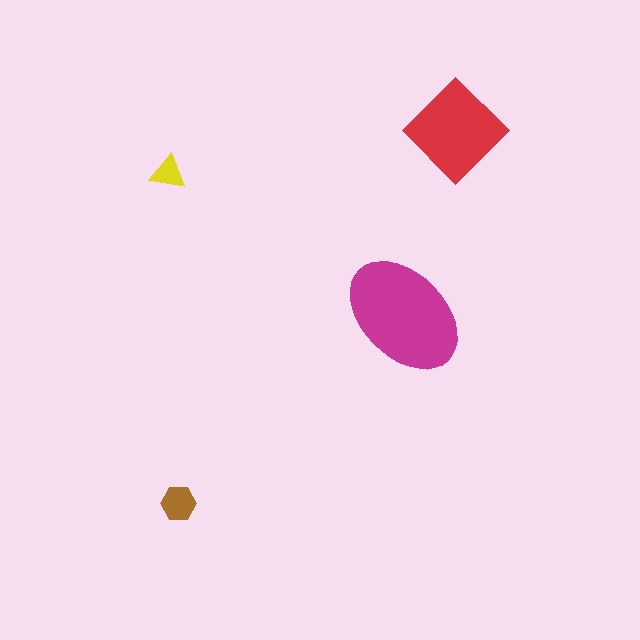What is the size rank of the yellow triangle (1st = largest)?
4th.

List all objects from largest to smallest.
The magenta ellipse, the red diamond, the brown hexagon, the yellow triangle.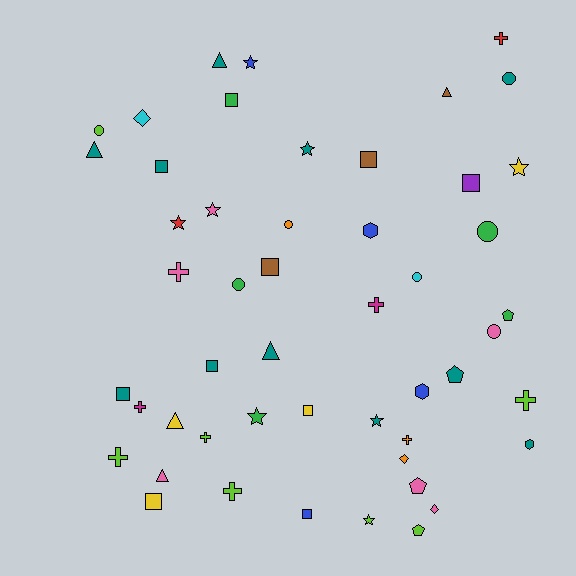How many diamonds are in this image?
There are 3 diamonds.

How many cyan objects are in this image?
There are 2 cyan objects.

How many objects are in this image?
There are 50 objects.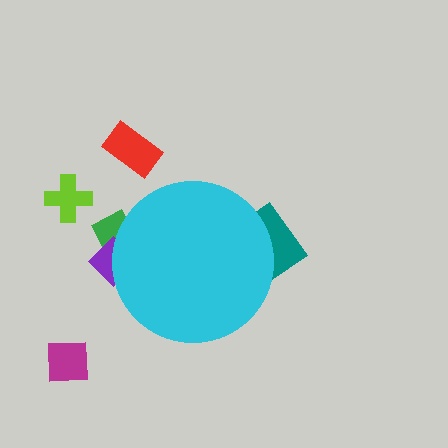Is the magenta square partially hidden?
No, the magenta square is fully visible.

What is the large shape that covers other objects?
A cyan circle.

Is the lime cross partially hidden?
No, the lime cross is fully visible.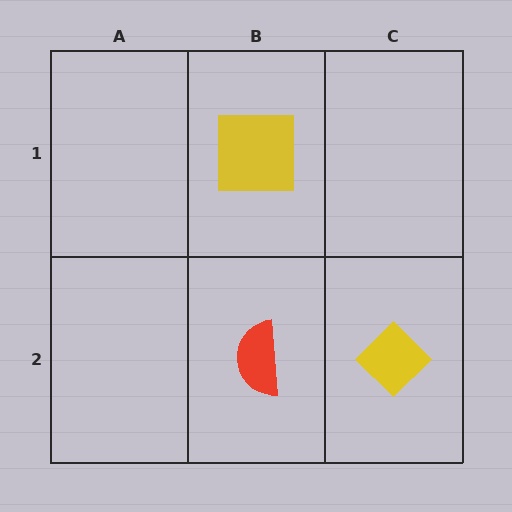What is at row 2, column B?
A red semicircle.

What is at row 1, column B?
A yellow square.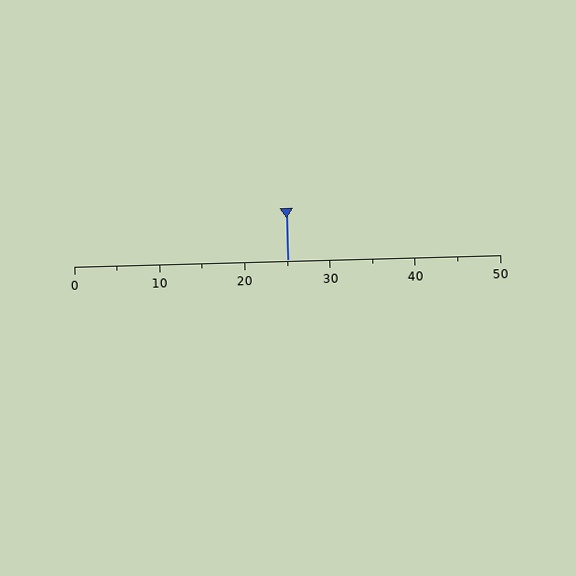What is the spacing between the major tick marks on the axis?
The major ticks are spaced 10 apart.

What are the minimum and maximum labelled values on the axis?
The axis runs from 0 to 50.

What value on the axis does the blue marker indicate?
The marker indicates approximately 25.